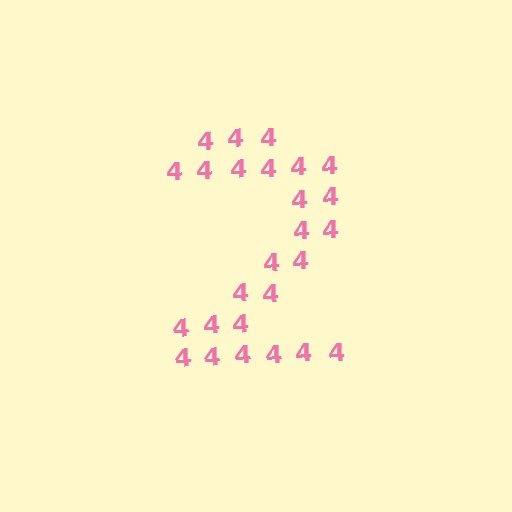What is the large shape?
The large shape is the digit 2.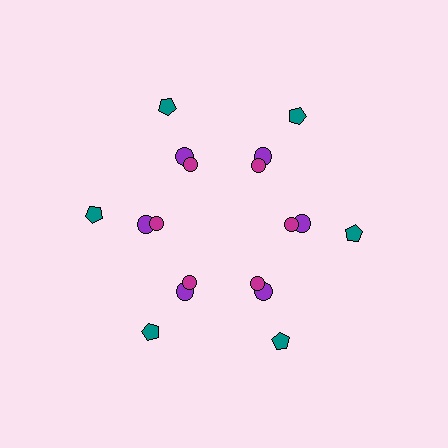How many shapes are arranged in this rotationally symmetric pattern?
There are 18 shapes, arranged in 6 groups of 3.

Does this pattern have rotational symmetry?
Yes, this pattern has 6-fold rotational symmetry. It looks the same after rotating 60 degrees around the center.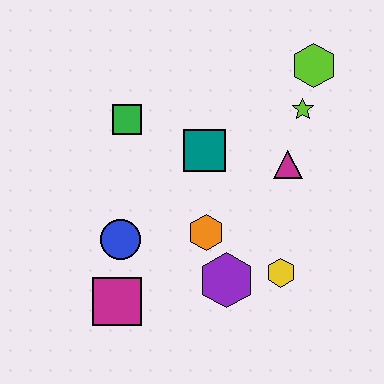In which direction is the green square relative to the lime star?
The green square is to the left of the lime star.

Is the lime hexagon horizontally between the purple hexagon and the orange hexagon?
No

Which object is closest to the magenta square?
The blue circle is closest to the magenta square.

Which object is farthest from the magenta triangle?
The magenta square is farthest from the magenta triangle.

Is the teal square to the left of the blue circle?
No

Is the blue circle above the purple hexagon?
Yes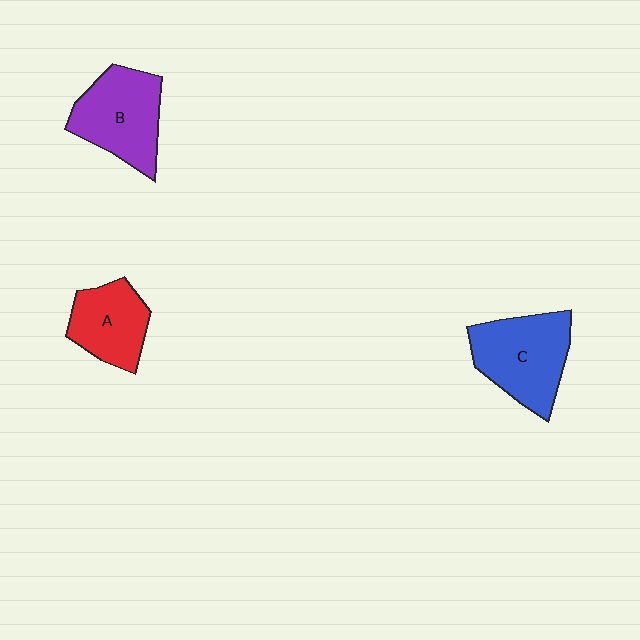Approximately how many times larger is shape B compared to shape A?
Approximately 1.3 times.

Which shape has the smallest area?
Shape A (red).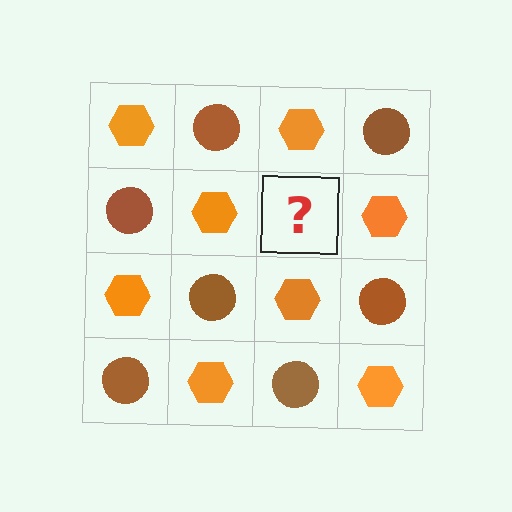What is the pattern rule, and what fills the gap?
The rule is that it alternates orange hexagon and brown circle in a checkerboard pattern. The gap should be filled with a brown circle.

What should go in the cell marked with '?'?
The missing cell should contain a brown circle.